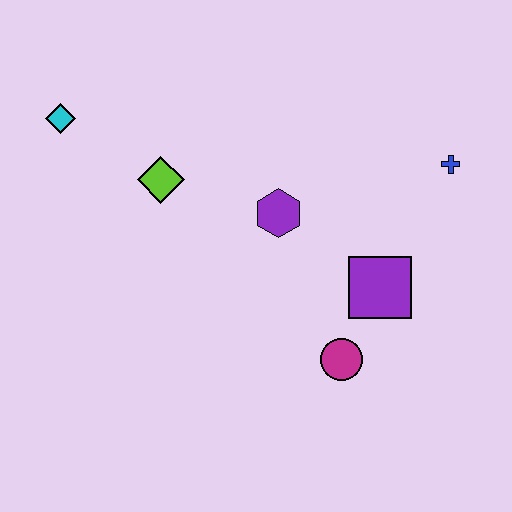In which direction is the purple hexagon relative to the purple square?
The purple hexagon is to the left of the purple square.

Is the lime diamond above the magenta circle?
Yes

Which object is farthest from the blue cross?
The cyan diamond is farthest from the blue cross.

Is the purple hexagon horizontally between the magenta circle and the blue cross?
No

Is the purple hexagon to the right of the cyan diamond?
Yes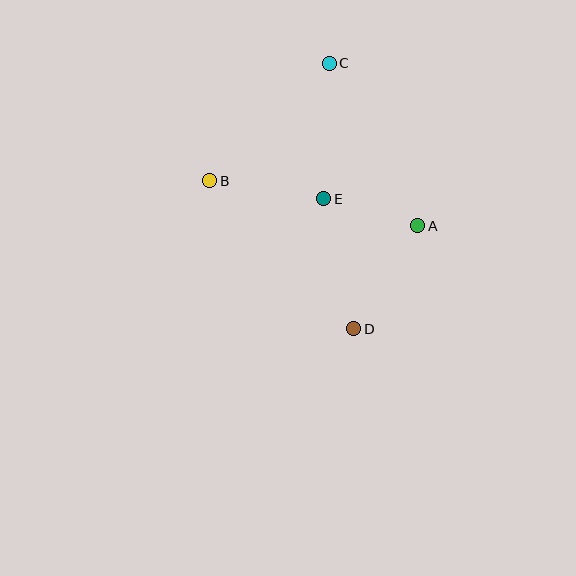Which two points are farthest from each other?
Points C and D are farthest from each other.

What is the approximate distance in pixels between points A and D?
The distance between A and D is approximately 121 pixels.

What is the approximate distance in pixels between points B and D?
The distance between B and D is approximately 206 pixels.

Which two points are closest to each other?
Points A and E are closest to each other.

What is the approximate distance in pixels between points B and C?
The distance between B and C is approximately 168 pixels.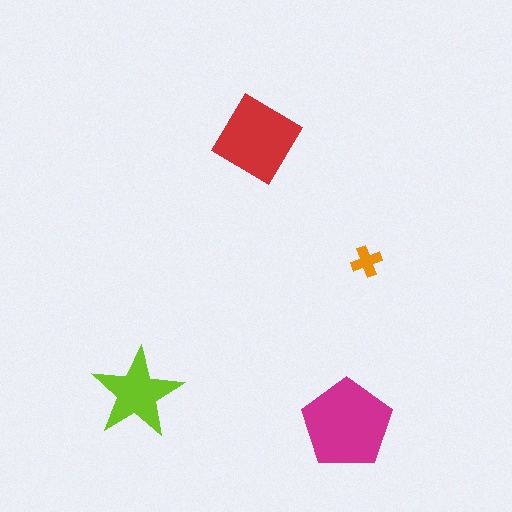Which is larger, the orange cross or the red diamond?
The red diamond.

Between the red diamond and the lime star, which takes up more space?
The red diamond.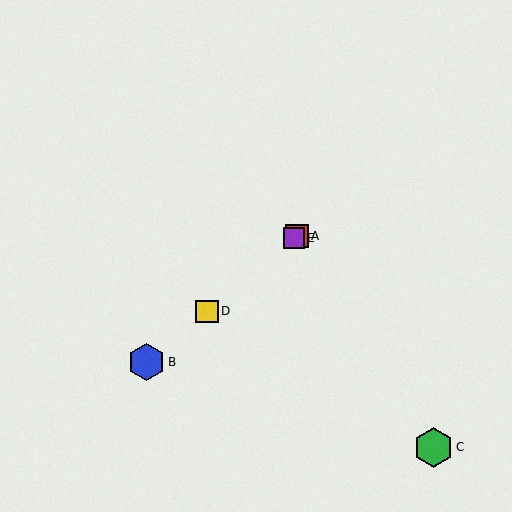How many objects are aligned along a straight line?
4 objects (A, B, D, E) are aligned along a straight line.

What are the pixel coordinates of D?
Object D is at (207, 312).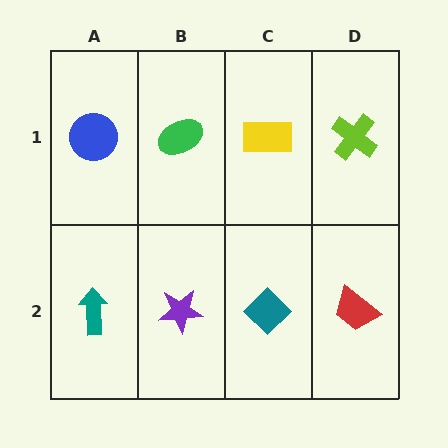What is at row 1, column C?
A yellow rectangle.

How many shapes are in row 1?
4 shapes.